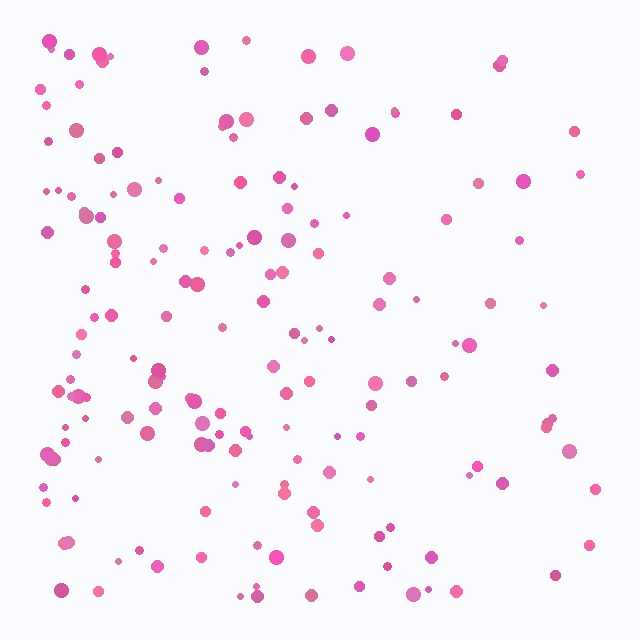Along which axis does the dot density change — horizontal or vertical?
Horizontal.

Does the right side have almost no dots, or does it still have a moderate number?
Still a moderate number, just noticeably fewer than the left.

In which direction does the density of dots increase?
From right to left, with the left side densest.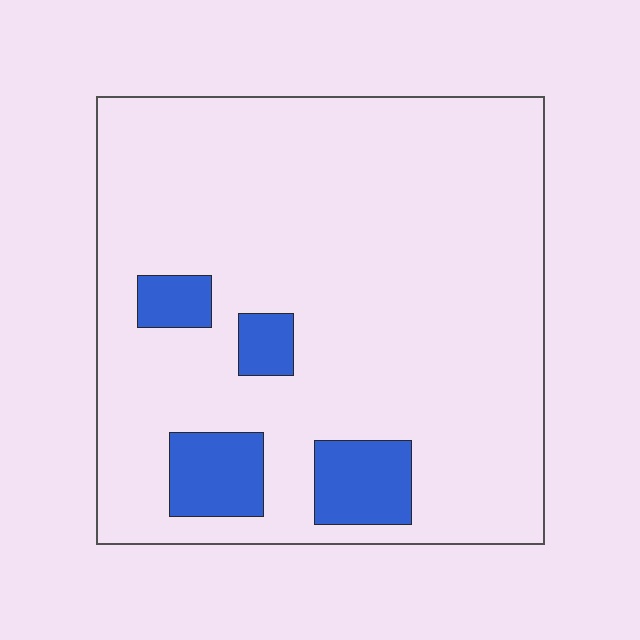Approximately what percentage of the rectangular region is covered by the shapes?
Approximately 10%.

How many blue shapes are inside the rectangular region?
4.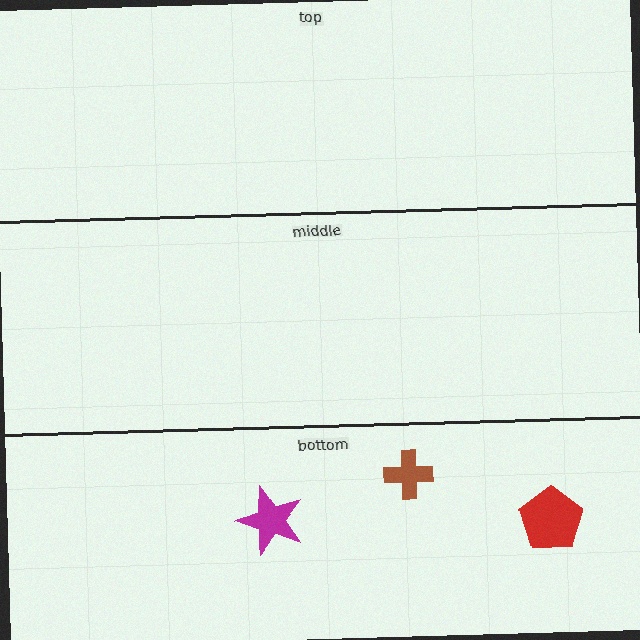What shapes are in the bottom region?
The magenta star, the brown cross, the red pentagon.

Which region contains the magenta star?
The bottom region.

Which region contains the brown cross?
The bottom region.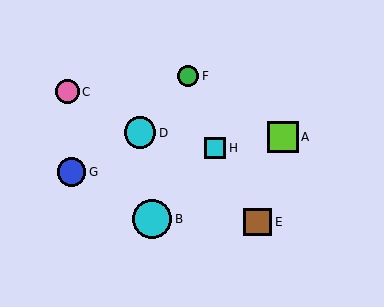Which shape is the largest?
The cyan circle (labeled B) is the largest.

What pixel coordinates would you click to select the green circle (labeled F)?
Click at (188, 76) to select the green circle F.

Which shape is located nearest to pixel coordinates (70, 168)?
The blue circle (labeled G) at (72, 172) is nearest to that location.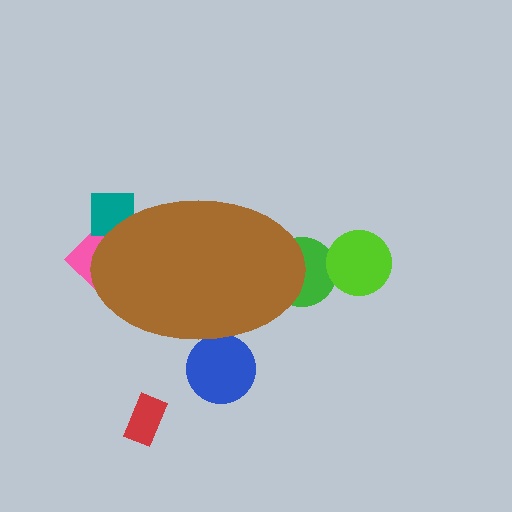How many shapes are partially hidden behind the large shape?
4 shapes are partially hidden.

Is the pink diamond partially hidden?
Yes, the pink diamond is partially hidden behind the brown ellipse.